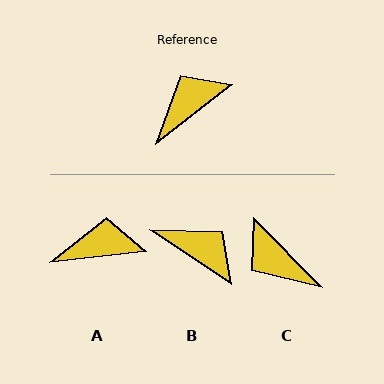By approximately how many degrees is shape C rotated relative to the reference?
Approximately 97 degrees counter-clockwise.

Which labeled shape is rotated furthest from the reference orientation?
C, about 97 degrees away.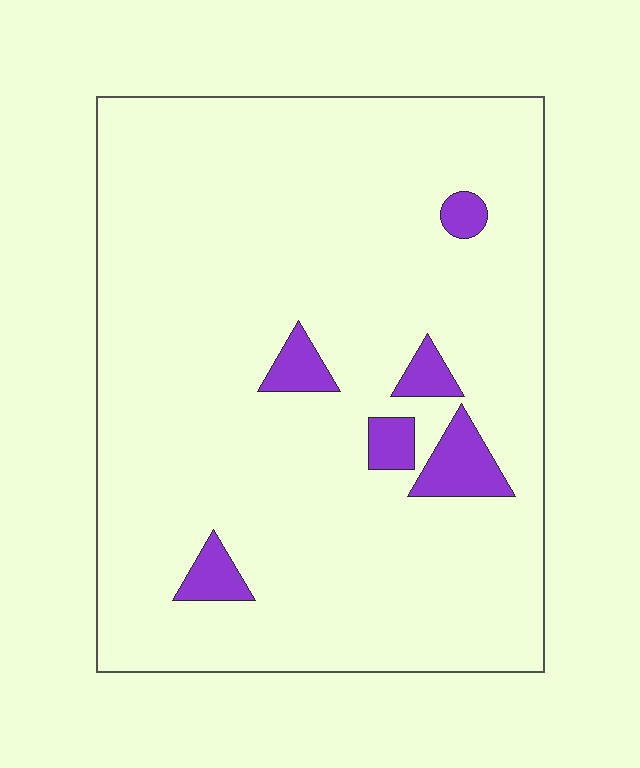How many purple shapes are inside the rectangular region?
6.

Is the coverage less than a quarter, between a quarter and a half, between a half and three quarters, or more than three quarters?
Less than a quarter.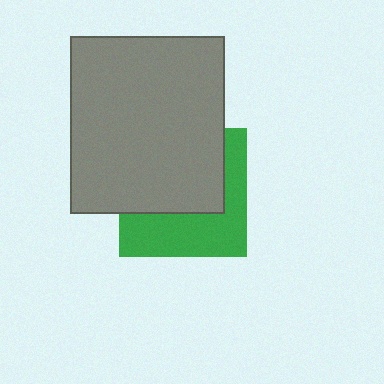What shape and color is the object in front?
The object in front is a gray rectangle.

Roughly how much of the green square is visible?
About half of it is visible (roughly 45%).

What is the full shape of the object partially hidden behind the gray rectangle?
The partially hidden object is a green square.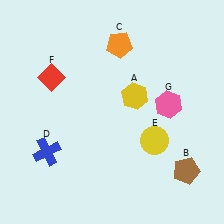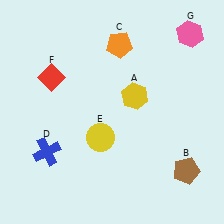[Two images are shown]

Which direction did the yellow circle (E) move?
The yellow circle (E) moved left.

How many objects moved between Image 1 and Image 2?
2 objects moved between the two images.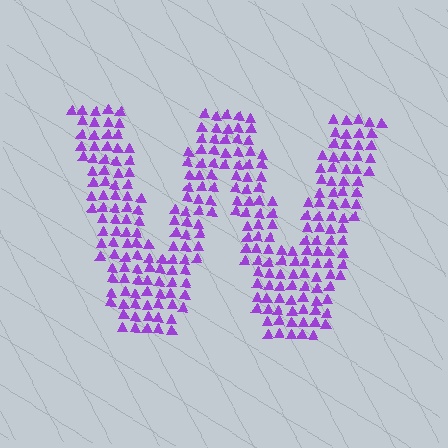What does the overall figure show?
The overall figure shows the letter W.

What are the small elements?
The small elements are triangles.